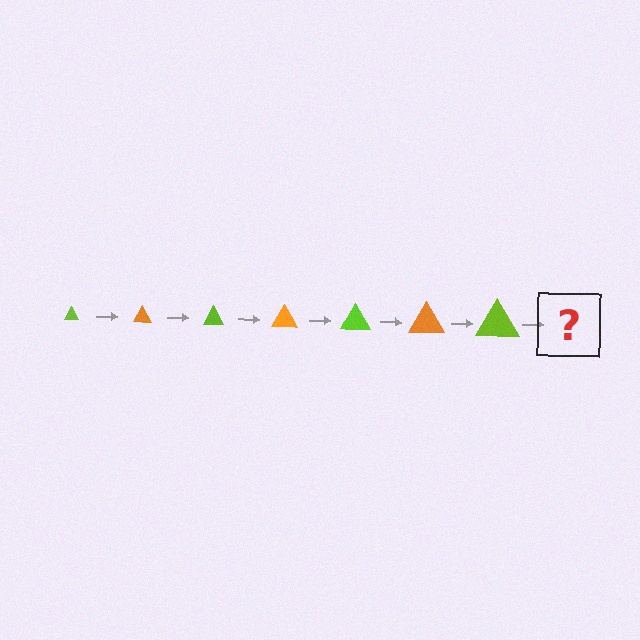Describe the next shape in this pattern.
It should be an orange triangle, larger than the previous one.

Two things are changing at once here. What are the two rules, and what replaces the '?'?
The two rules are that the triangle grows larger each step and the color cycles through lime and orange. The '?' should be an orange triangle, larger than the previous one.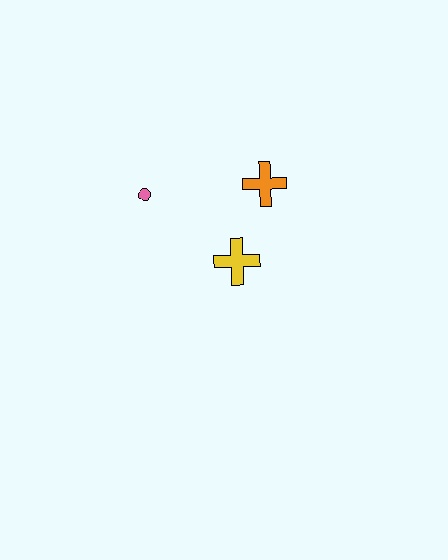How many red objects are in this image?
There are no red objects.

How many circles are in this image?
There is 1 circle.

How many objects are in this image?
There are 3 objects.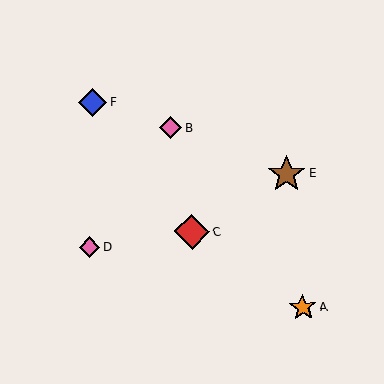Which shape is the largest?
The brown star (labeled E) is the largest.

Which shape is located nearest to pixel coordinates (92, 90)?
The blue diamond (labeled F) at (92, 103) is nearest to that location.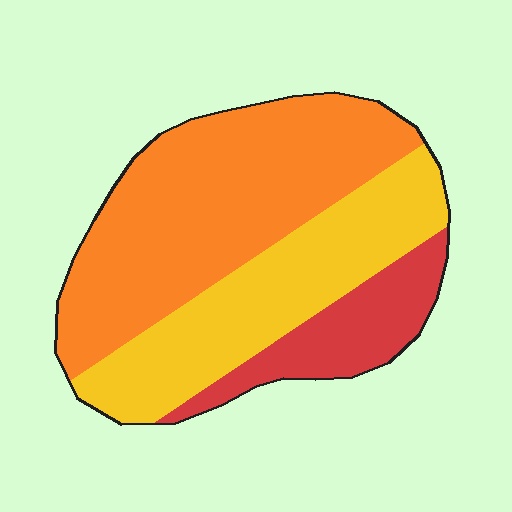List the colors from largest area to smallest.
From largest to smallest: orange, yellow, red.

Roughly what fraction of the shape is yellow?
Yellow takes up about one third (1/3) of the shape.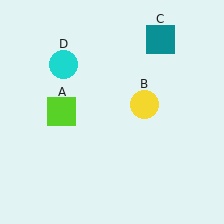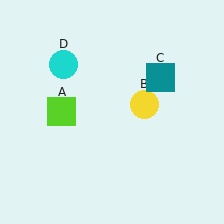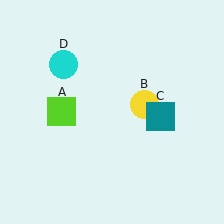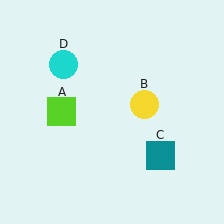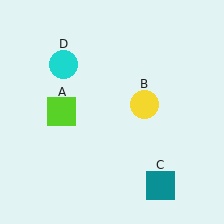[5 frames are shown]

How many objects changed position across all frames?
1 object changed position: teal square (object C).